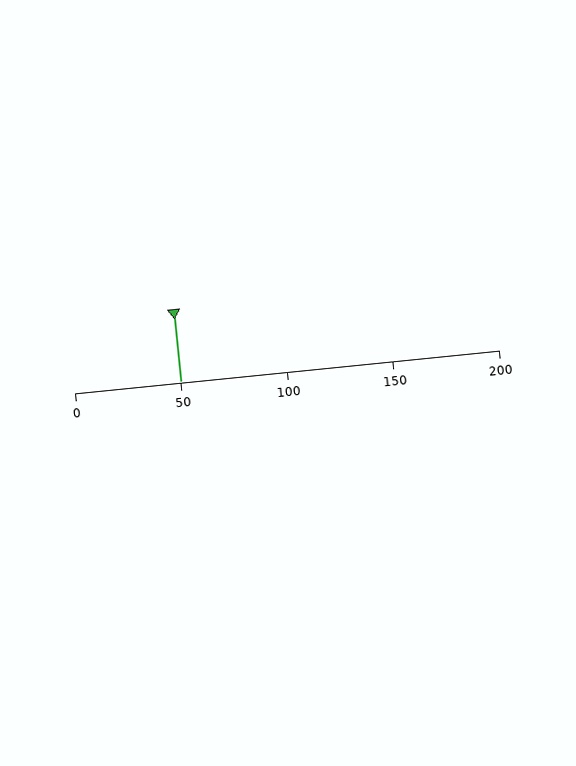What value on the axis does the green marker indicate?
The marker indicates approximately 50.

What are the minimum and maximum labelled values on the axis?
The axis runs from 0 to 200.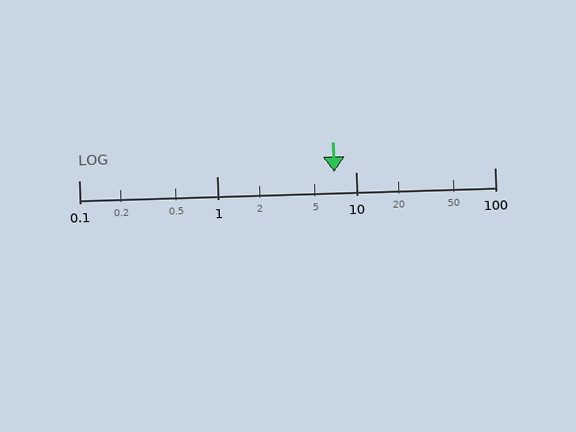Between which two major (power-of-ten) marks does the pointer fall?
The pointer is between 1 and 10.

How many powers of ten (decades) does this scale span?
The scale spans 3 decades, from 0.1 to 100.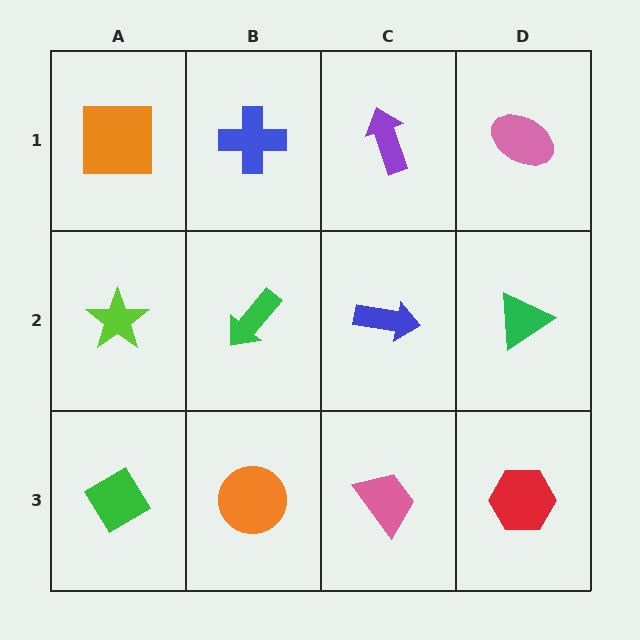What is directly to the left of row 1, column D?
A purple arrow.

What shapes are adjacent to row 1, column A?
A lime star (row 2, column A), a blue cross (row 1, column B).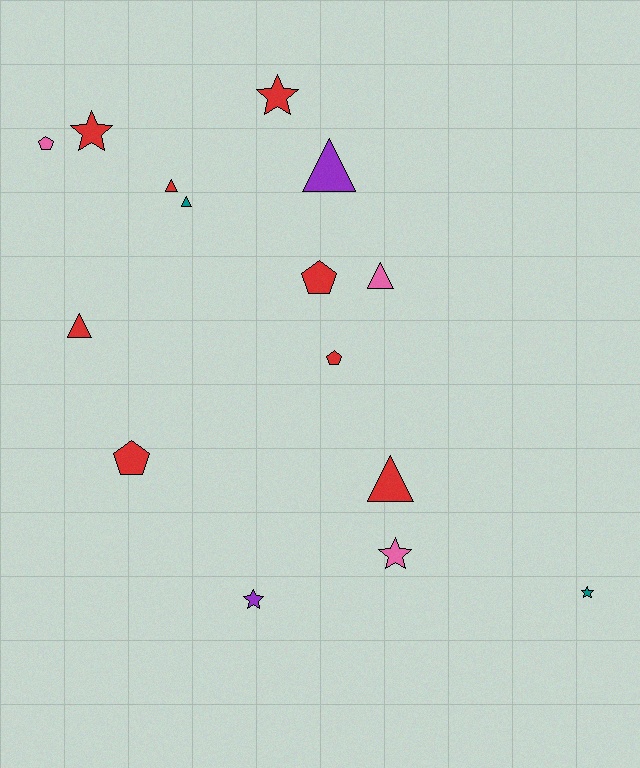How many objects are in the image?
There are 15 objects.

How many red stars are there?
There are 2 red stars.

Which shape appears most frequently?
Triangle, with 6 objects.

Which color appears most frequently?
Red, with 8 objects.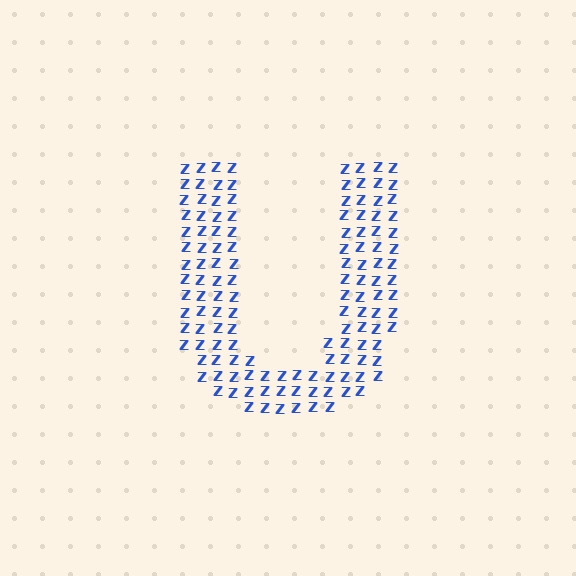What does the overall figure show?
The overall figure shows the letter U.